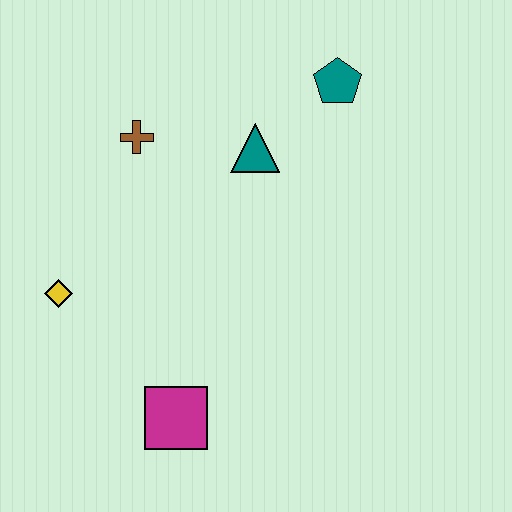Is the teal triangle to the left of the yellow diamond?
No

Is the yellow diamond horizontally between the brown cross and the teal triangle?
No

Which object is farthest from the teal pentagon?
The magenta square is farthest from the teal pentagon.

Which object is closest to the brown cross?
The teal triangle is closest to the brown cross.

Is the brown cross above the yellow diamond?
Yes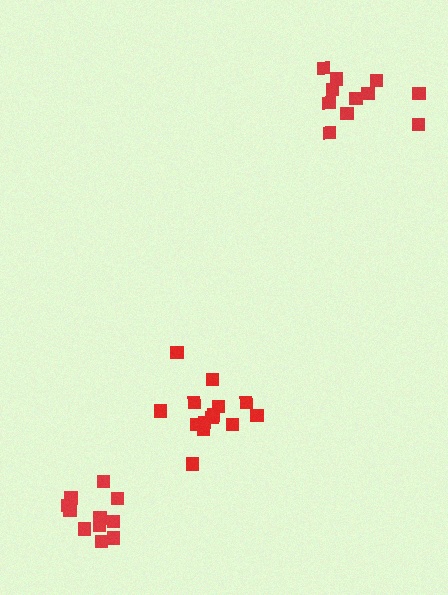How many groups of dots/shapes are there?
There are 3 groups.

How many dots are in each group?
Group 1: 11 dots, Group 2: 14 dots, Group 3: 11 dots (36 total).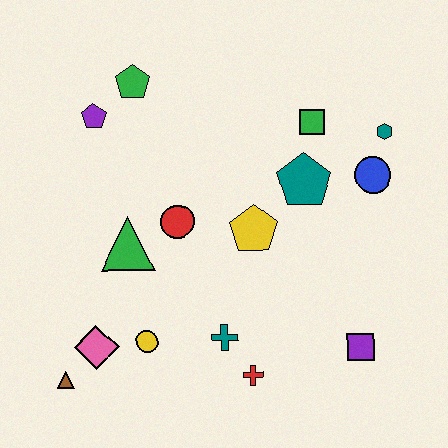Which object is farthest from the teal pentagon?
The brown triangle is farthest from the teal pentagon.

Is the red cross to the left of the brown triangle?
No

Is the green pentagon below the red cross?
No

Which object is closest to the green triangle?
The red circle is closest to the green triangle.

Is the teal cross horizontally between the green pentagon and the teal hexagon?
Yes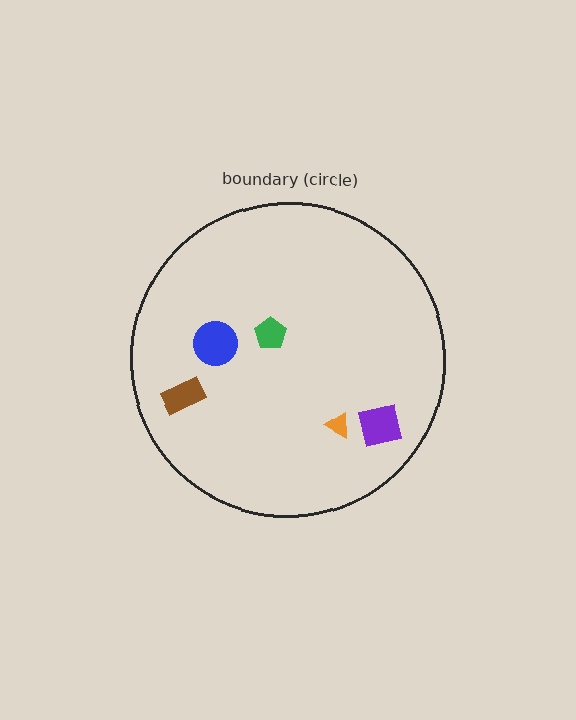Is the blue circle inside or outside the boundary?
Inside.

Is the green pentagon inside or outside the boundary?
Inside.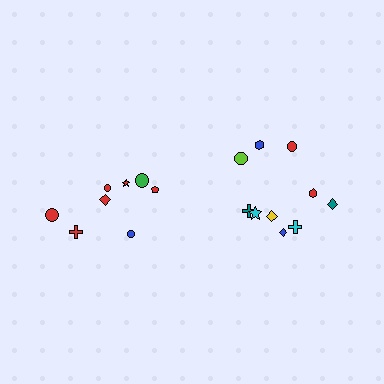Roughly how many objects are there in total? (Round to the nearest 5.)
Roughly 20 objects in total.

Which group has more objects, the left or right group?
The right group.